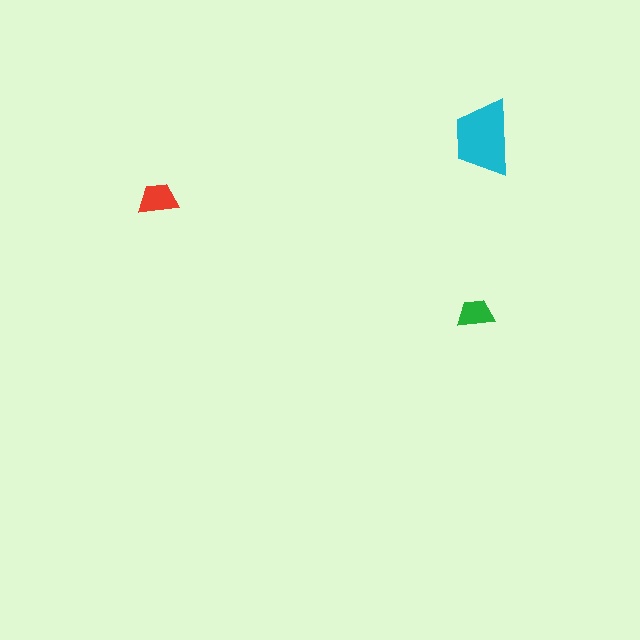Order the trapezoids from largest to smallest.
the cyan one, the red one, the green one.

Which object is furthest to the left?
The red trapezoid is leftmost.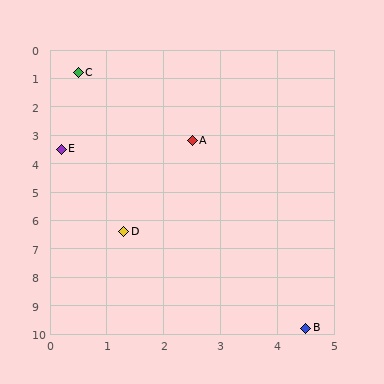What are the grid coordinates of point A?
Point A is at approximately (2.5, 3.2).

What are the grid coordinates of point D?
Point D is at approximately (1.3, 6.4).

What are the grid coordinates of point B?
Point B is at approximately (4.5, 9.8).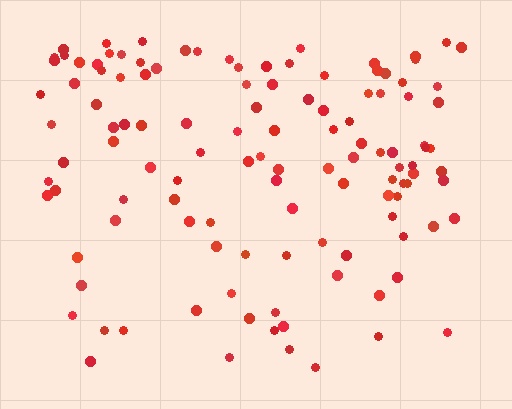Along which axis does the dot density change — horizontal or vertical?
Vertical.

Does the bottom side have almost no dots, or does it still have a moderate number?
Still a moderate number, just noticeably fewer than the top.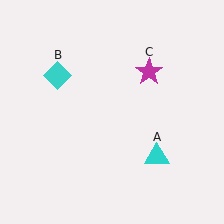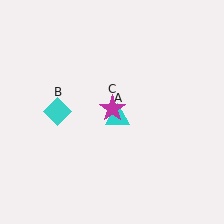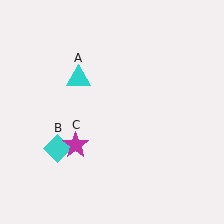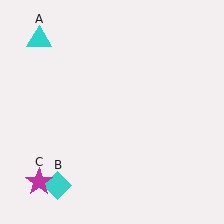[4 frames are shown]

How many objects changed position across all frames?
3 objects changed position: cyan triangle (object A), cyan diamond (object B), magenta star (object C).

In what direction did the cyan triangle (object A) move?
The cyan triangle (object A) moved up and to the left.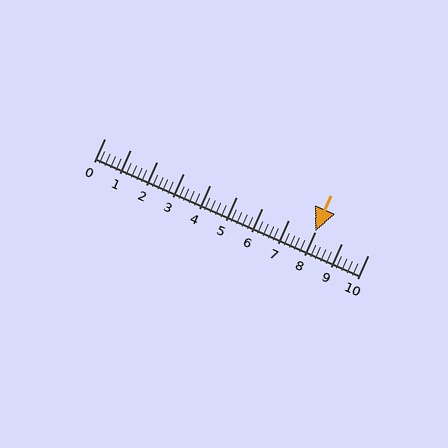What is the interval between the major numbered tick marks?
The major tick marks are spaced 1 units apart.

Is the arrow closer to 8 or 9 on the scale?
The arrow is closer to 8.